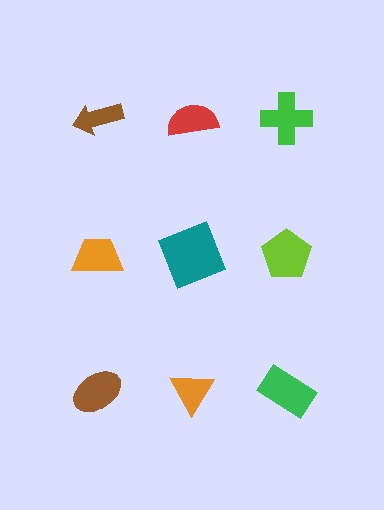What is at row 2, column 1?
An orange trapezoid.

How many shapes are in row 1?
3 shapes.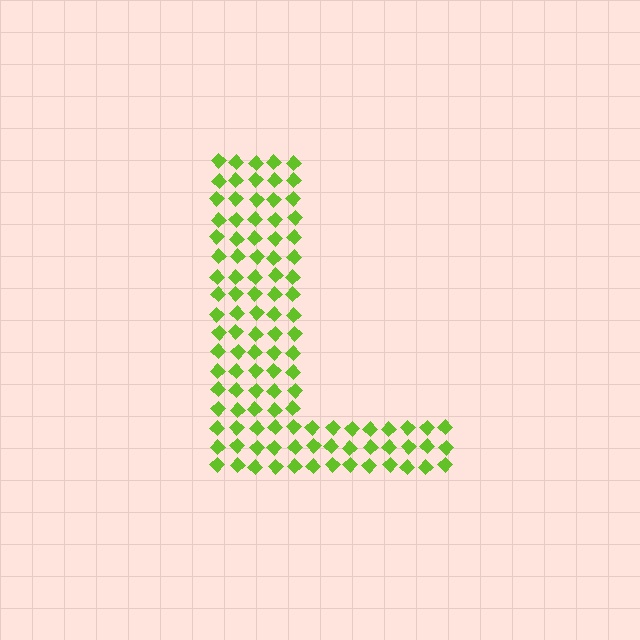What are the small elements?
The small elements are diamonds.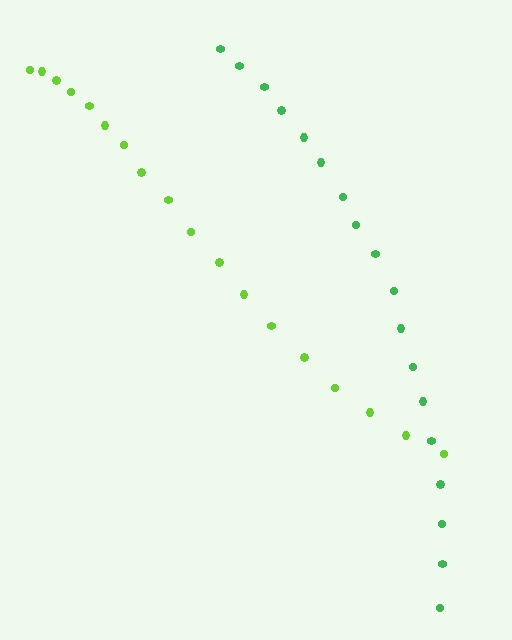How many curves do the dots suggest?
There are 2 distinct paths.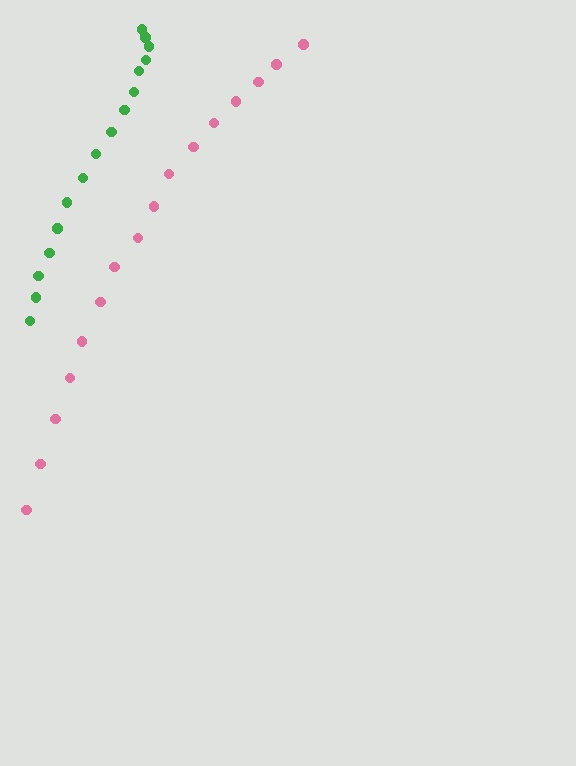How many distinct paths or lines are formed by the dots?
There are 2 distinct paths.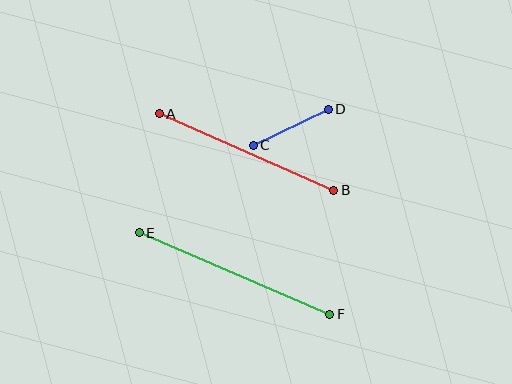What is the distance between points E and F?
The distance is approximately 207 pixels.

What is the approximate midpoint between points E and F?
The midpoint is at approximately (235, 274) pixels.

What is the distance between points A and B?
The distance is approximately 190 pixels.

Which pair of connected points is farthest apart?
Points E and F are farthest apart.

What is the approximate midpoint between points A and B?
The midpoint is at approximately (247, 152) pixels.